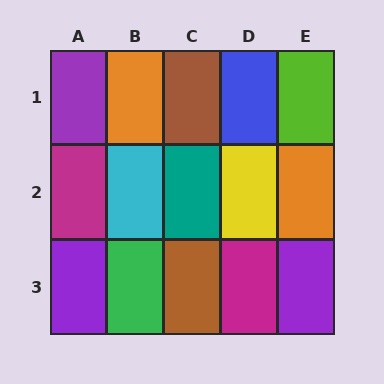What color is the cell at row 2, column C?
Teal.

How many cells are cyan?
1 cell is cyan.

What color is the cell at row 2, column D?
Yellow.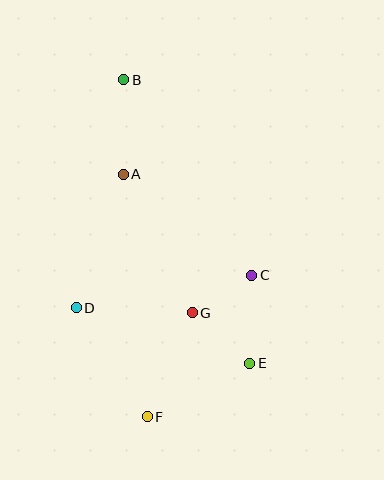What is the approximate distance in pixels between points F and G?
The distance between F and G is approximately 114 pixels.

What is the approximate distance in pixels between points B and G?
The distance between B and G is approximately 243 pixels.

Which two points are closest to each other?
Points C and G are closest to each other.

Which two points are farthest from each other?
Points B and F are farthest from each other.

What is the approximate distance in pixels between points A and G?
The distance between A and G is approximately 155 pixels.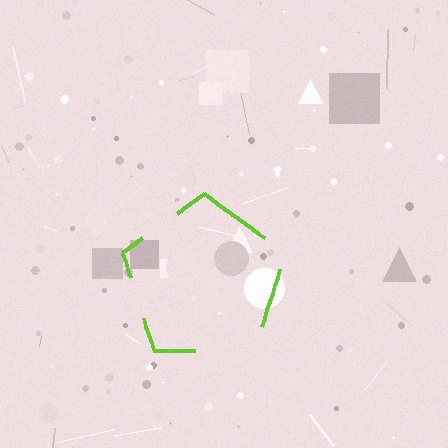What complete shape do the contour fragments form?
The contour fragments form a pentagon.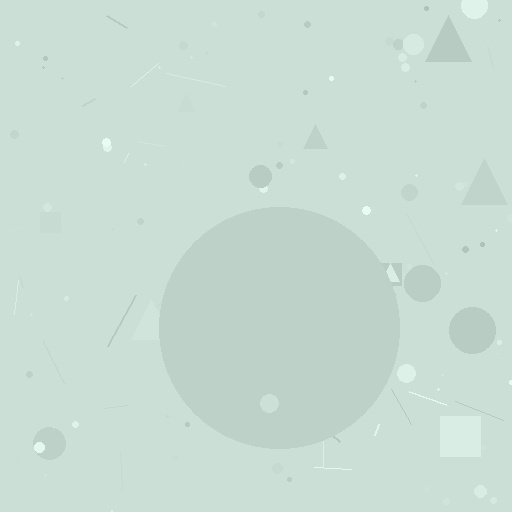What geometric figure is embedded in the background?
A circle is embedded in the background.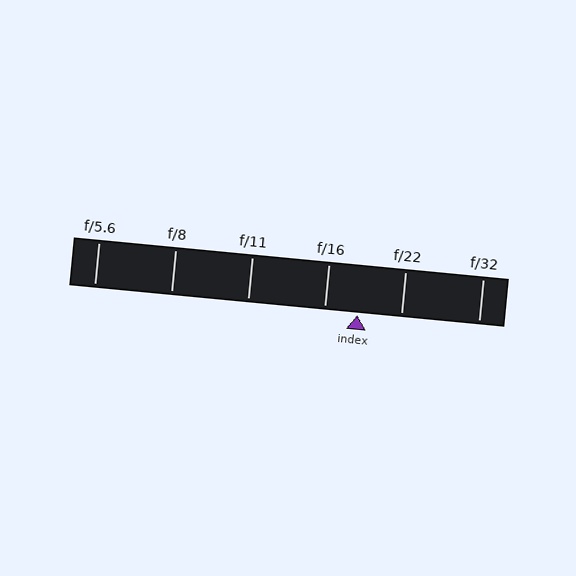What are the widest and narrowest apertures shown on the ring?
The widest aperture shown is f/5.6 and the narrowest is f/32.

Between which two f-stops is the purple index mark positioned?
The index mark is between f/16 and f/22.